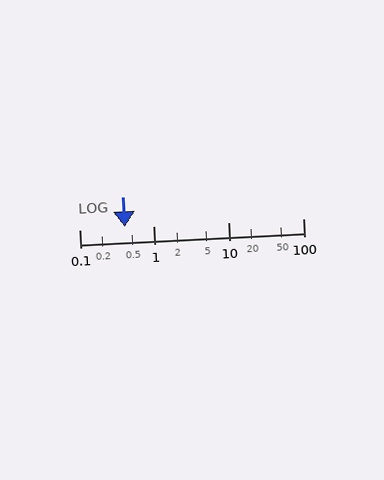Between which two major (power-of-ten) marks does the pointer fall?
The pointer is between 0.1 and 1.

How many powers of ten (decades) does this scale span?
The scale spans 3 decades, from 0.1 to 100.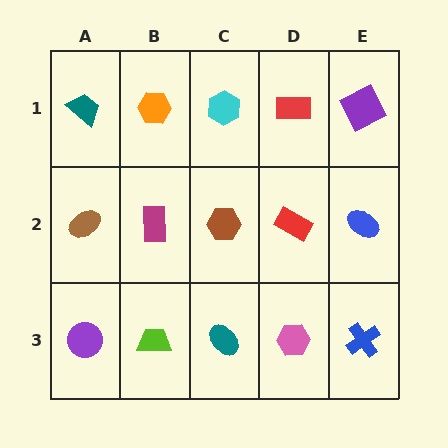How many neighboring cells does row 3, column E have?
2.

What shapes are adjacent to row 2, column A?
A teal trapezoid (row 1, column A), a purple circle (row 3, column A), a magenta rectangle (row 2, column B).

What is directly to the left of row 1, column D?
A cyan hexagon.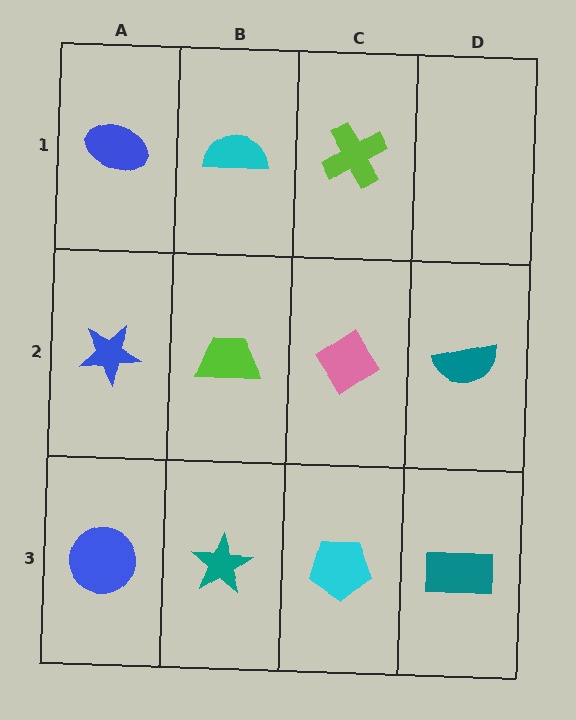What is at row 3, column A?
A blue circle.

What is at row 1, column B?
A cyan semicircle.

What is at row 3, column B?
A teal star.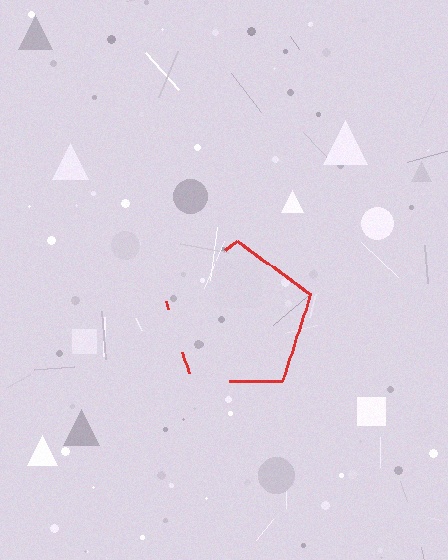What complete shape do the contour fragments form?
The contour fragments form a pentagon.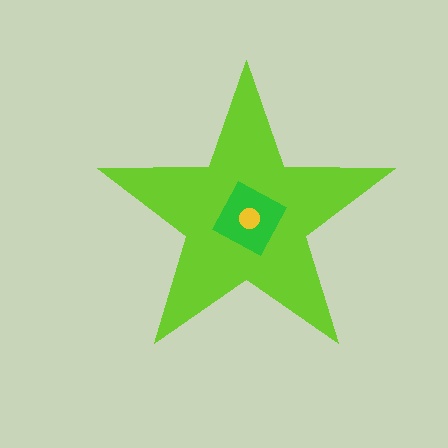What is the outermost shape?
The lime star.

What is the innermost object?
The yellow circle.